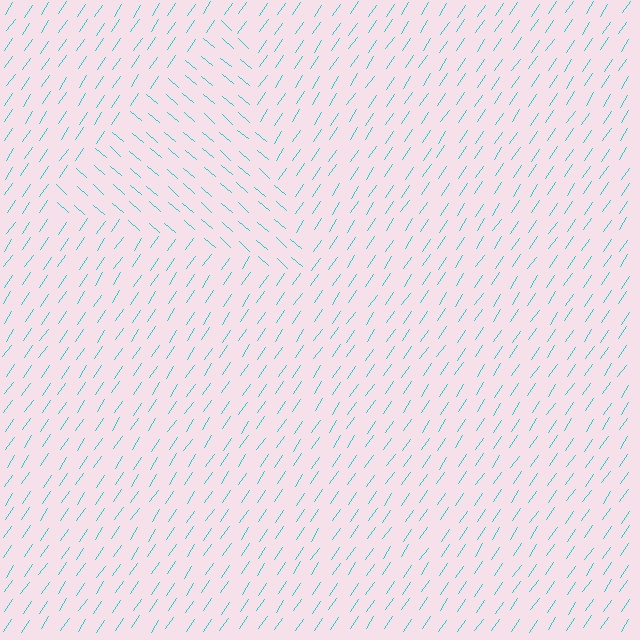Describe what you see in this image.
The image is filled with small cyan line segments. A triangle region in the image has lines oriented differently from the surrounding lines, creating a visible texture boundary.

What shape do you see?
I see a triangle.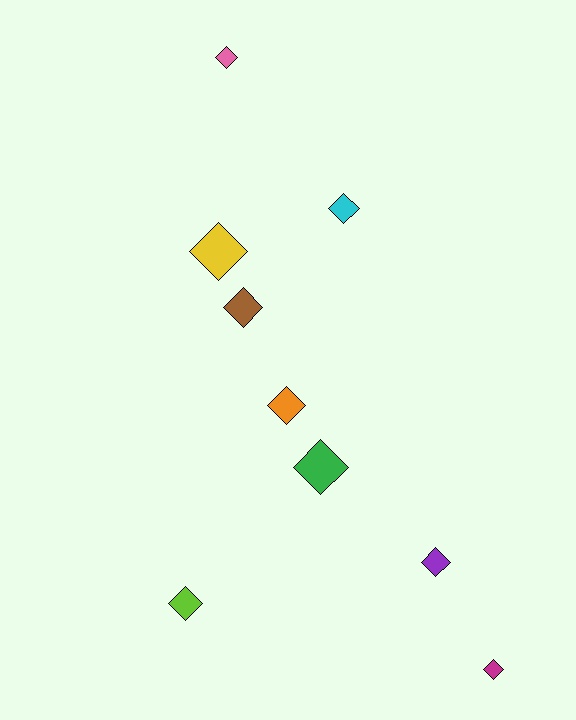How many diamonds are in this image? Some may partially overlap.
There are 9 diamonds.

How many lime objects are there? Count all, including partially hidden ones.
There is 1 lime object.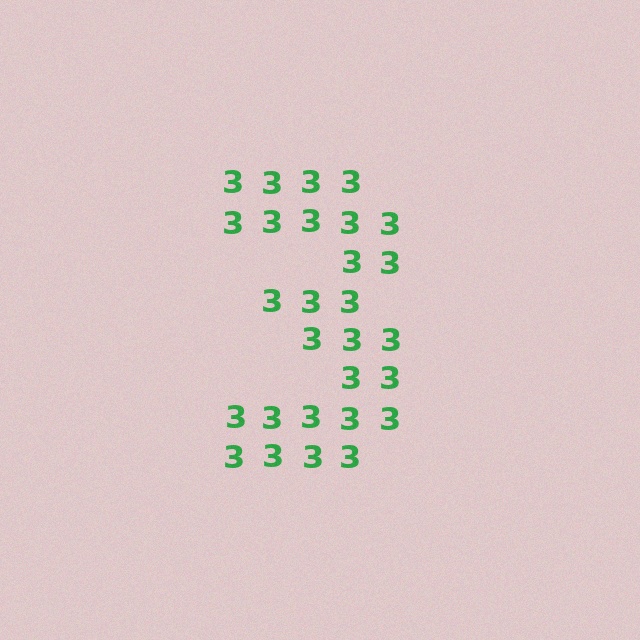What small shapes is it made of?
It is made of small digit 3's.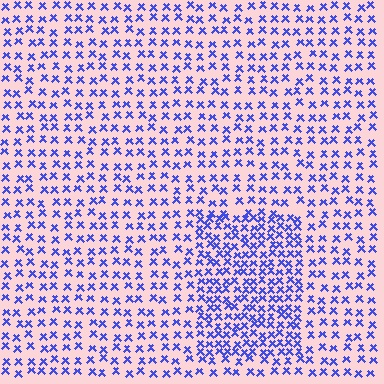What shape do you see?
I see a rectangle.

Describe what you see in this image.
The image contains small blue elements arranged at two different densities. A rectangle-shaped region is visible where the elements are more densely packed than the surrounding area.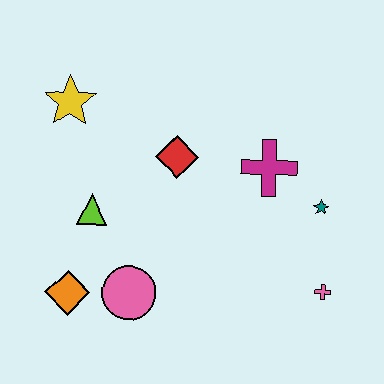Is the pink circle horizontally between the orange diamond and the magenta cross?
Yes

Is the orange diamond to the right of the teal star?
No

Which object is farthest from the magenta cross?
The orange diamond is farthest from the magenta cross.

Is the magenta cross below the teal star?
No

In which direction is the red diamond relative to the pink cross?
The red diamond is to the left of the pink cross.